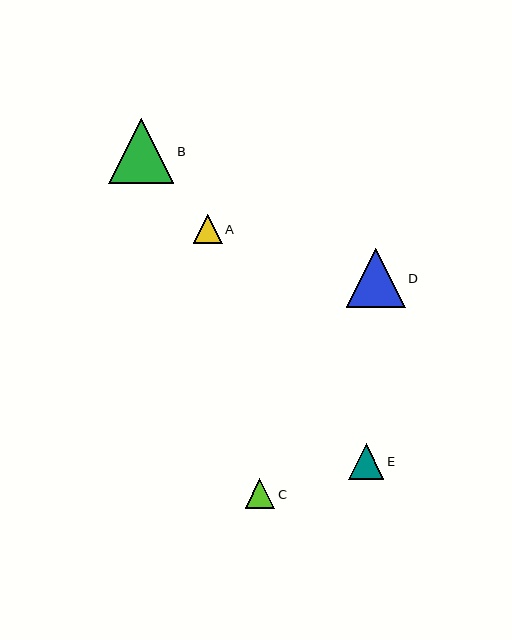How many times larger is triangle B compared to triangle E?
Triangle B is approximately 1.8 times the size of triangle E.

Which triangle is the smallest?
Triangle A is the smallest with a size of approximately 29 pixels.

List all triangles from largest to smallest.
From largest to smallest: B, D, E, C, A.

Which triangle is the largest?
Triangle B is the largest with a size of approximately 65 pixels.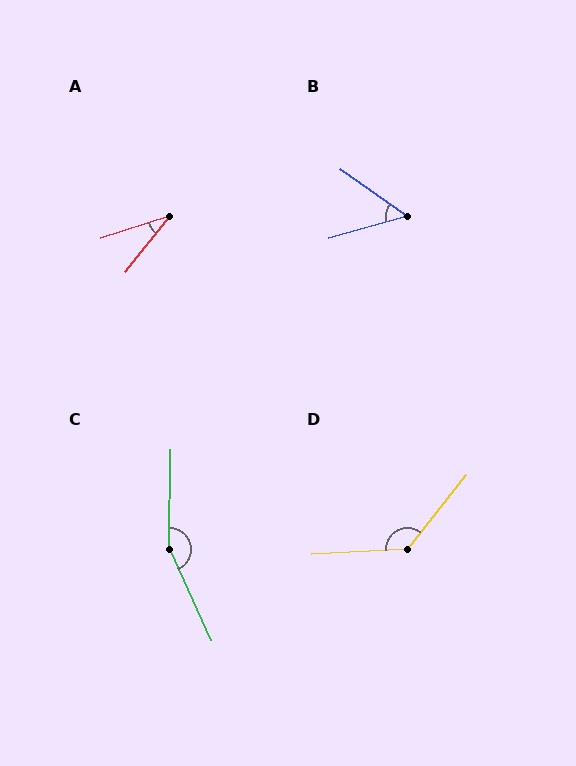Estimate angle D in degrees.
Approximately 131 degrees.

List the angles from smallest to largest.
A (33°), B (51°), D (131°), C (154°).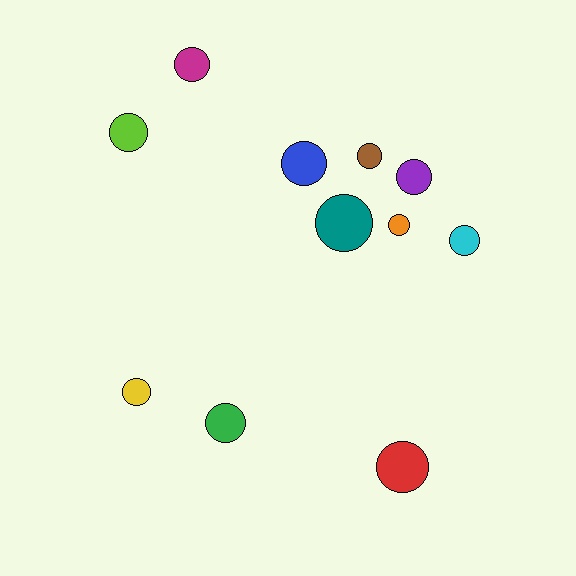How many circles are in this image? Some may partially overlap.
There are 11 circles.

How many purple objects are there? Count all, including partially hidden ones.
There is 1 purple object.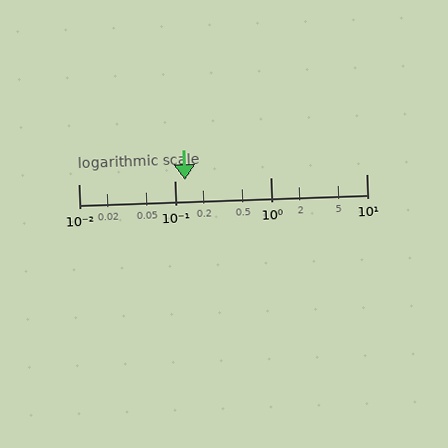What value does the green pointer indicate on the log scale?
The pointer indicates approximately 0.13.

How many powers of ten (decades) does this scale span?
The scale spans 3 decades, from 0.01 to 10.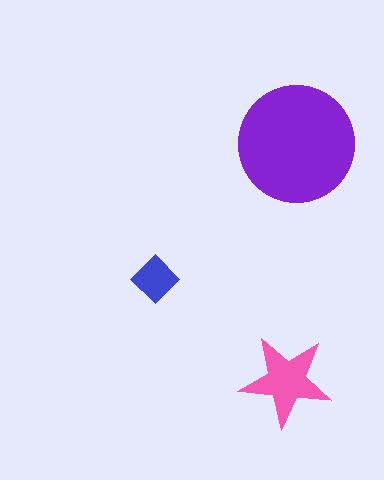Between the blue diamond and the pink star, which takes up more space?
The pink star.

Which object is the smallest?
The blue diamond.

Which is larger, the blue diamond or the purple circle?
The purple circle.